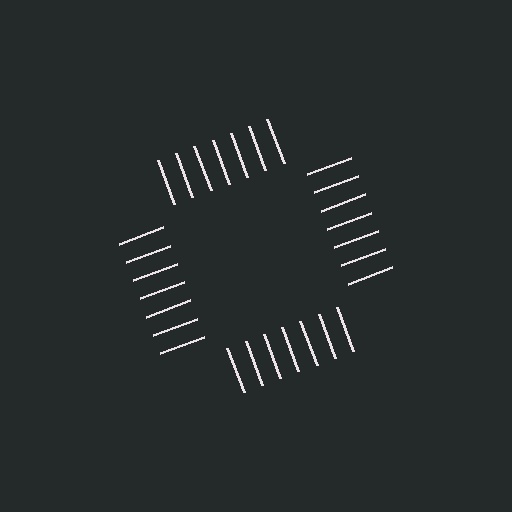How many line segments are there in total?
28 — 7 along each of the 4 edges.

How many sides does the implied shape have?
4 sides — the line-ends trace a square.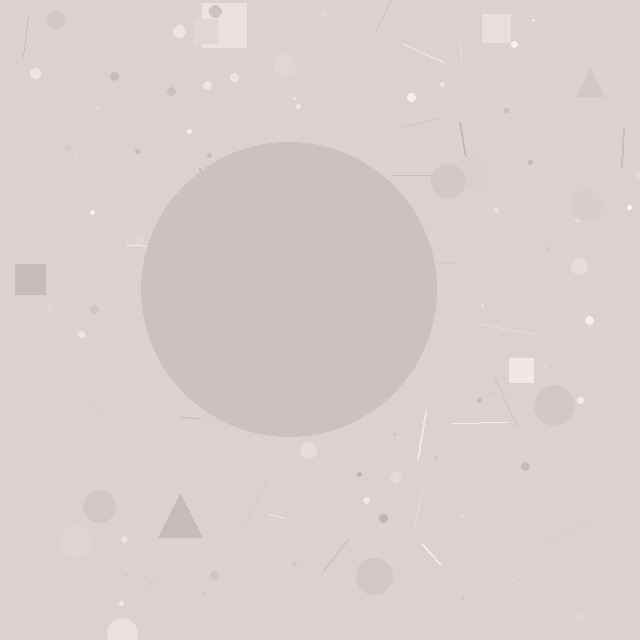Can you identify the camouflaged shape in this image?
The camouflaged shape is a circle.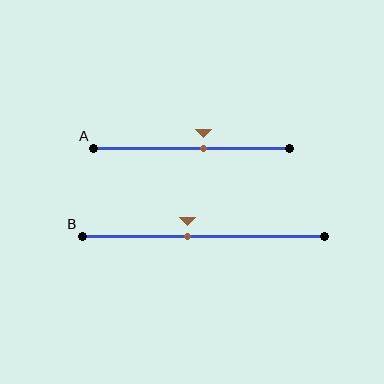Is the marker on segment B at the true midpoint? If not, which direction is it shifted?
No, the marker on segment B is shifted to the left by about 6% of the segment length.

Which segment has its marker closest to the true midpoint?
Segment A has its marker closest to the true midpoint.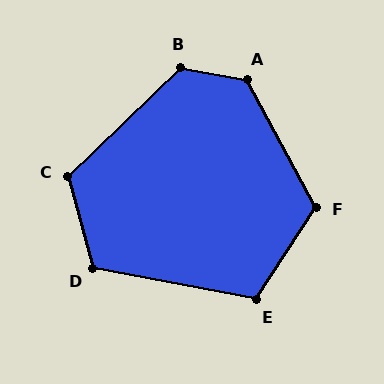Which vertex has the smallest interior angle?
E, at approximately 112 degrees.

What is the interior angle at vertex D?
Approximately 116 degrees (obtuse).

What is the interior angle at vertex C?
Approximately 119 degrees (obtuse).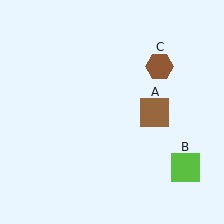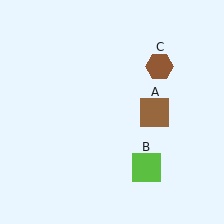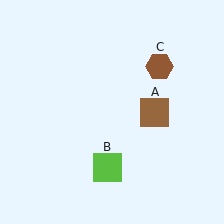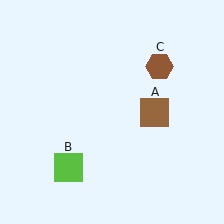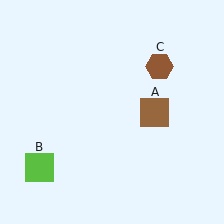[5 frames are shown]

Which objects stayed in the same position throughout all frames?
Brown square (object A) and brown hexagon (object C) remained stationary.